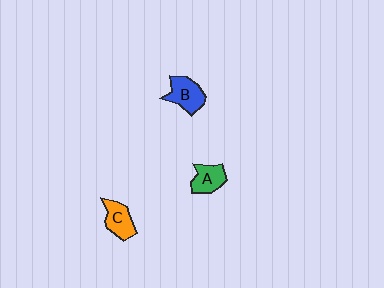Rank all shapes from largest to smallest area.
From largest to smallest: B (blue), C (orange), A (green).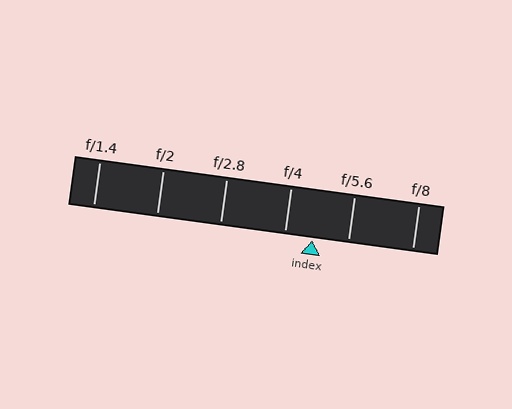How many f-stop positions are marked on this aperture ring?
There are 6 f-stop positions marked.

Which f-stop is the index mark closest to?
The index mark is closest to f/4.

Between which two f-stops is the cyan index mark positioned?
The index mark is between f/4 and f/5.6.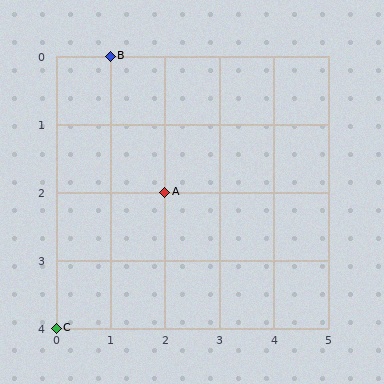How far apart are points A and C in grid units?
Points A and C are 2 columns and 2 rows apart (about 2.8 grid units diagonally).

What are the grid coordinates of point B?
Point B is at grid coordinates (1, 0).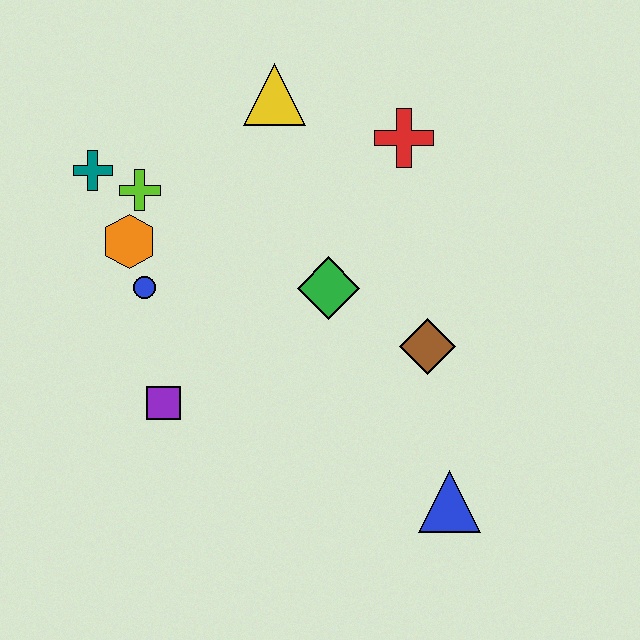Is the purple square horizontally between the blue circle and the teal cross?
No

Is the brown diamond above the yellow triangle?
No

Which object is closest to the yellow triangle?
The red cross is closest to the yellow triangle.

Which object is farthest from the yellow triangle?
The blue triangle is farthest from the yellow triangle.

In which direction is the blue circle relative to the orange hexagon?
The blue circle is below the orange hexagon.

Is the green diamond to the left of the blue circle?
No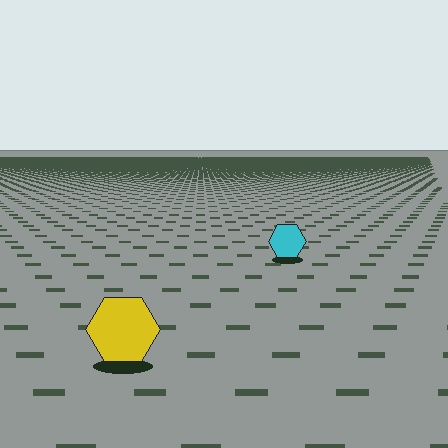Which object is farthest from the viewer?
The cyan hexagon is farthest from the viewer. It appears smaller and the ground texture around it is denser.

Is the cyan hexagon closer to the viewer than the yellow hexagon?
No. The yellow hexagon is closer — you can tell from the texture gradient: the ground texture is coarser near it.